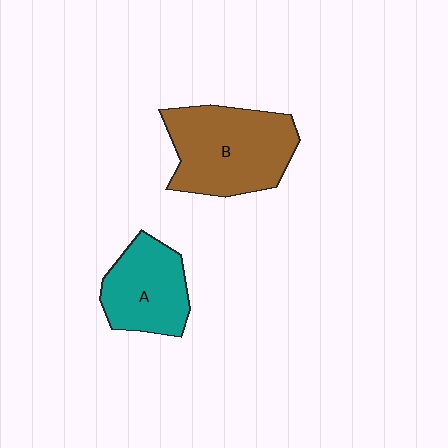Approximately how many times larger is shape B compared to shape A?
Approximately 1.4 times.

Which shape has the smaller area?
Shape A (teal).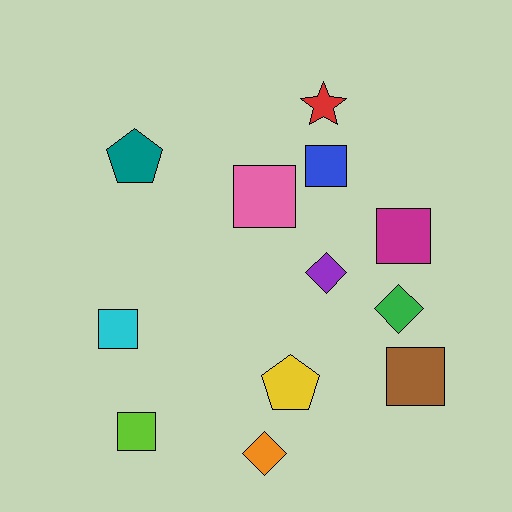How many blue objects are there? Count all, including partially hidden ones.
There is 1 blue object.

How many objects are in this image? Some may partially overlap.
There are 12 objects.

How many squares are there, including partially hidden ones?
There are 6 squares.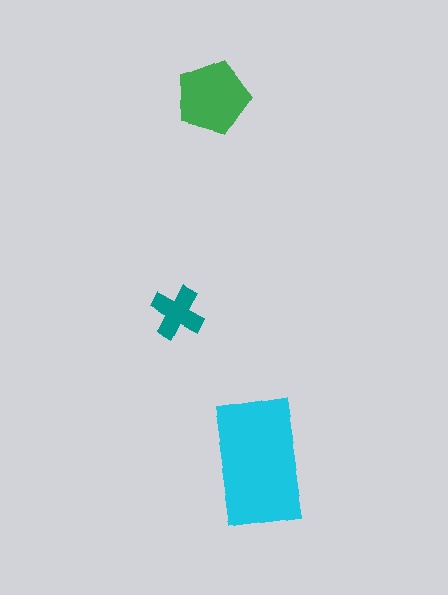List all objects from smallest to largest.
The teal cross, the green pentagon, the cyan rectangle.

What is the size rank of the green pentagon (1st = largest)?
2nd.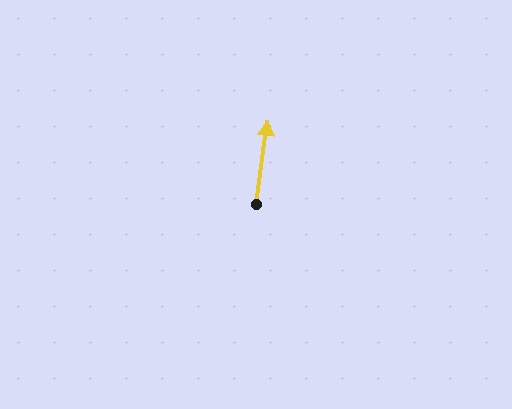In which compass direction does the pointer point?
North.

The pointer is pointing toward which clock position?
Roughly 12 o'clock.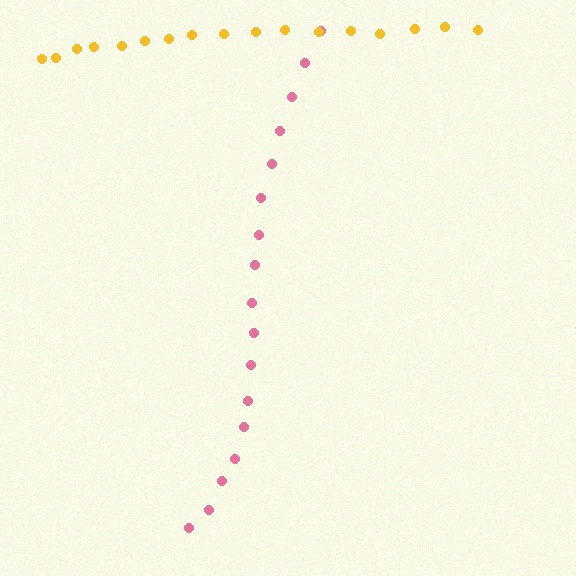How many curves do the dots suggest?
There are 2 distinct paths.